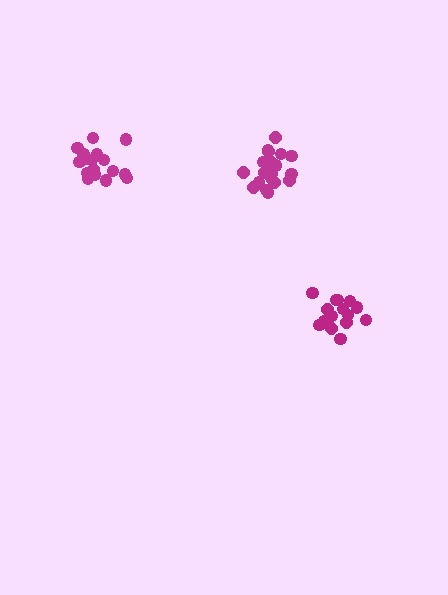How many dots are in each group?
Group 1: 18 dots, Group 2: 16 dots, Group 3: 19 dots (53 total).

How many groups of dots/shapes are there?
There are 3 groups.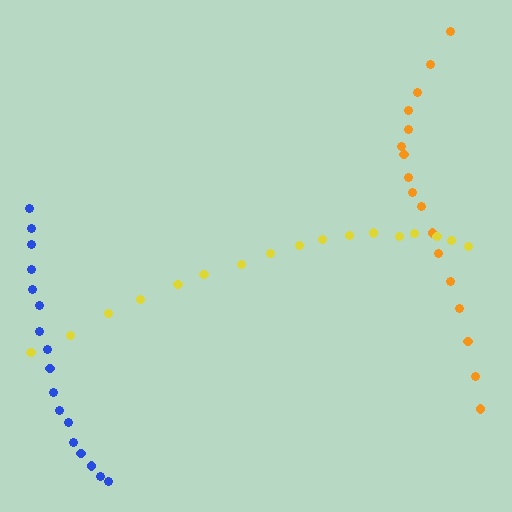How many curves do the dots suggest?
There are 3 distinct paths.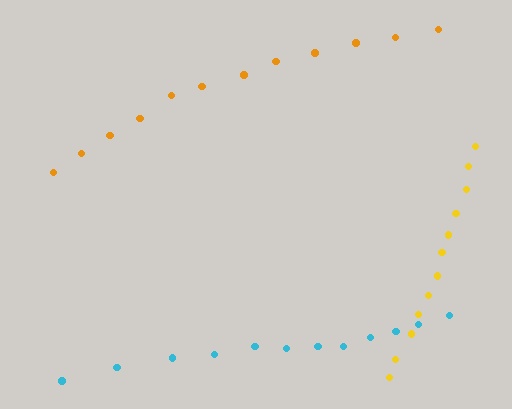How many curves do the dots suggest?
There are 3 distinct paths.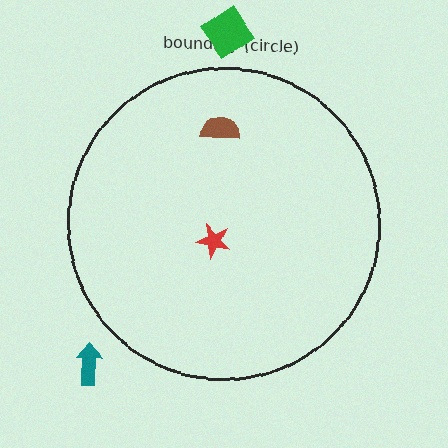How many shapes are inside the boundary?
2 inside, 2 outside.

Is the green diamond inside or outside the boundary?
Outside.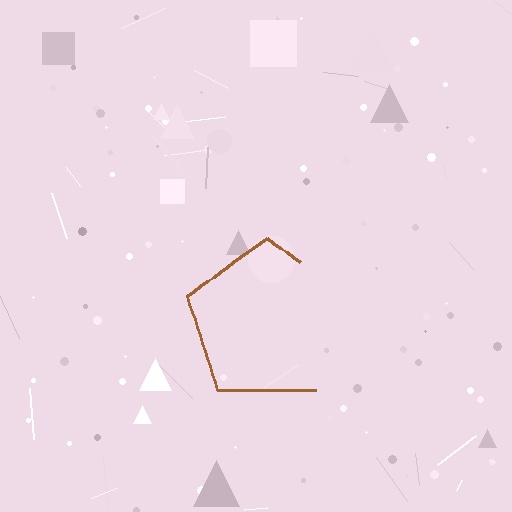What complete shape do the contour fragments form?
The contour fragments form a pentagon.